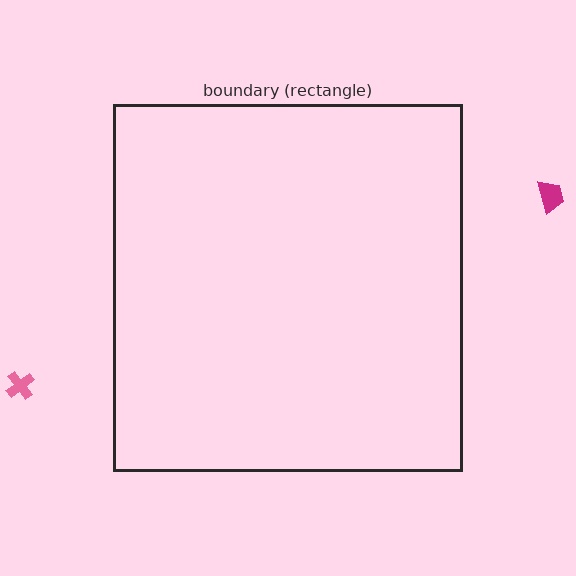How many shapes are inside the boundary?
0 inside, 2 outside.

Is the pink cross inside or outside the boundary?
Outside.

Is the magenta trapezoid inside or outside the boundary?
Outside.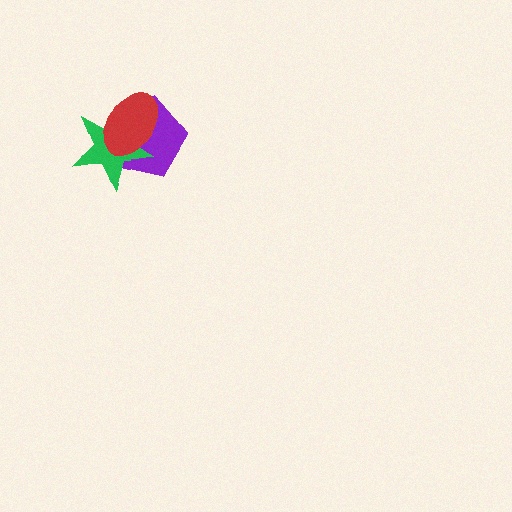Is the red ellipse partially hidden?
No, no other shape covers it.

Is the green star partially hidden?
Yes, it is partially covered by another shape.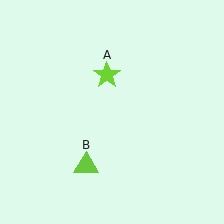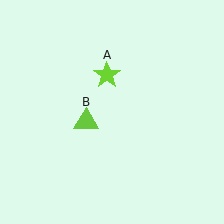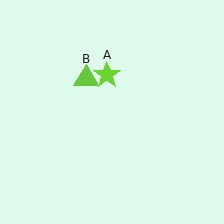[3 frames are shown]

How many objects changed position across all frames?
1 object changed position: lime triangle (object B).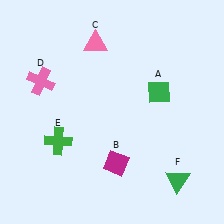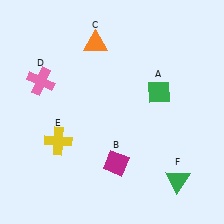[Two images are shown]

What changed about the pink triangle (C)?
In Image 1, C is pink. In Image 2, it changed to orange.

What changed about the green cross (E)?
In Image 1, E is green. In Image 2, it changed to yellow.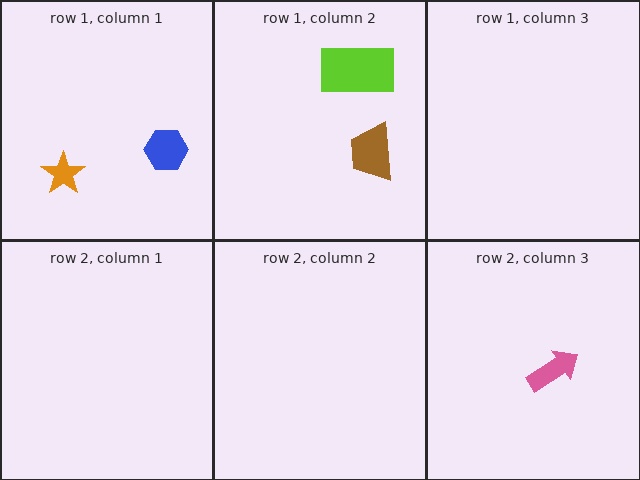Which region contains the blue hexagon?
The row 1, column 1 region.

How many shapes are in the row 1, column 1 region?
2.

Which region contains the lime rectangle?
The row 1, column 2 region.